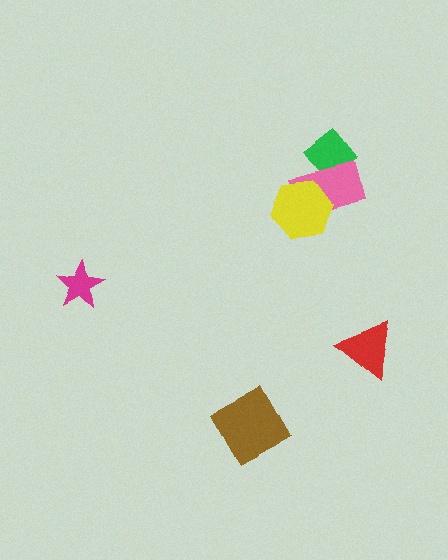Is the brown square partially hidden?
No, no other shape covers it.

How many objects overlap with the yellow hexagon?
1 object overlaps with the yellow hexagon.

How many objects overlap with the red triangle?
0 objects overlap with the red triangle.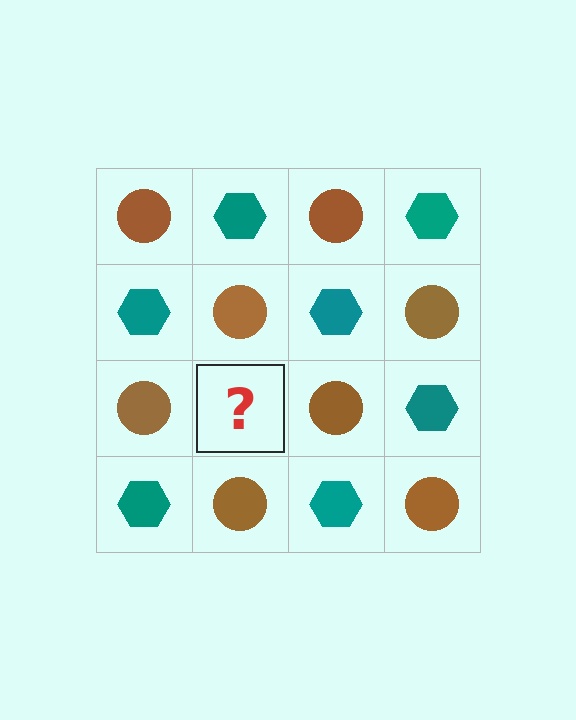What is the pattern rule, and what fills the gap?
The rule is that it alternates brown circle and teal hexagon in a checkerboard pattern. The gap should be filled with a teal hexagon.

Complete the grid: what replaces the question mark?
The question mark should be replaced with a teal hexagon.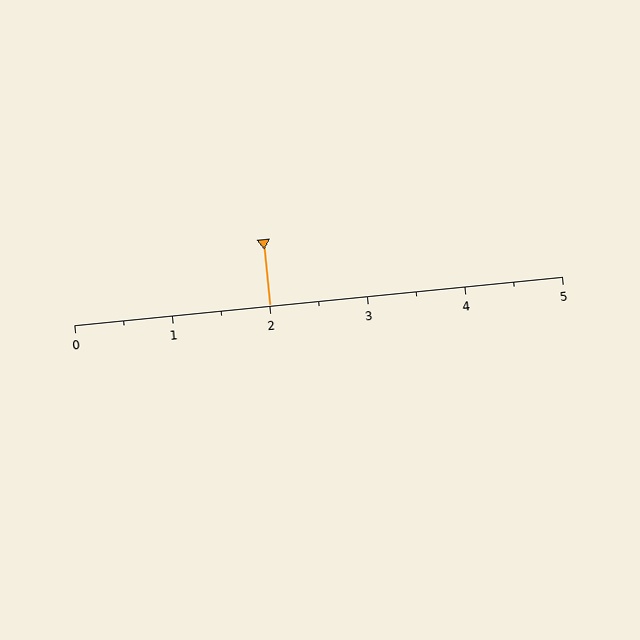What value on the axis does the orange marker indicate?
The marker indicates approximately 2.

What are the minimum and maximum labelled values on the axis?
The axis runs from 0 to 5.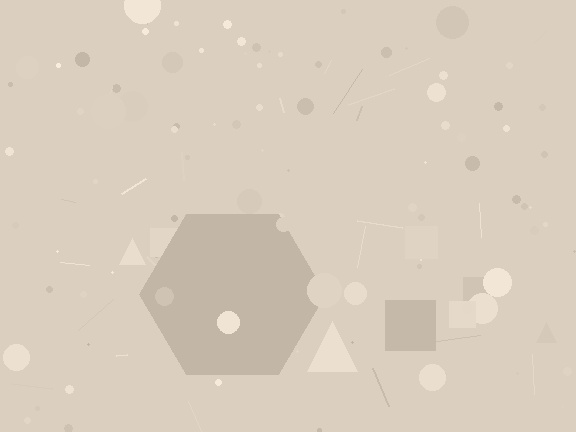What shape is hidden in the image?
A hexagon is hidden in the image.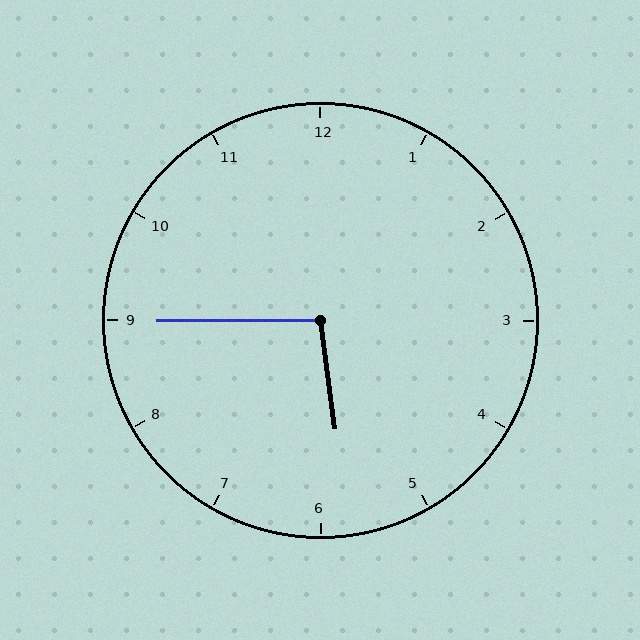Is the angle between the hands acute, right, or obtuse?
It is obtuse.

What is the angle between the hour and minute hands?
Approximately 98 degrees.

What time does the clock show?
5:45.